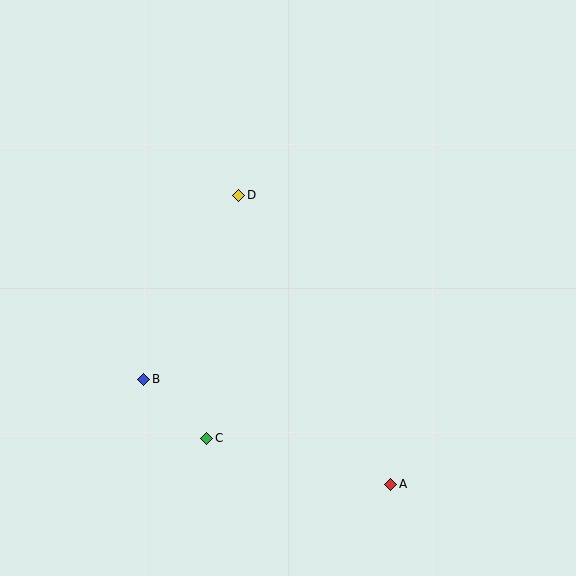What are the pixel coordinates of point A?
Point A is at (391, 484).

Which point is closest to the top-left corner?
Point D is closest to the top-left corner.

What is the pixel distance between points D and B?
The distance between D and B is 207 pixels.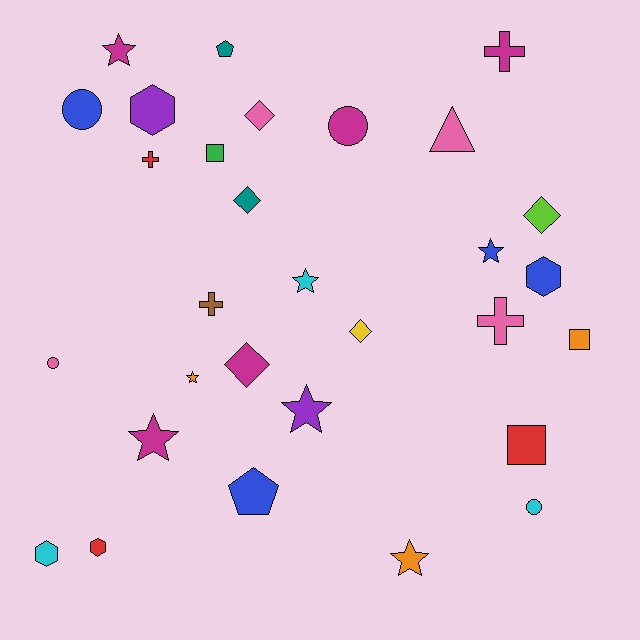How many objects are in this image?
There are 30 objects.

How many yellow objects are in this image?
There is 1 yellow object.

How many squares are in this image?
There are 3 squares.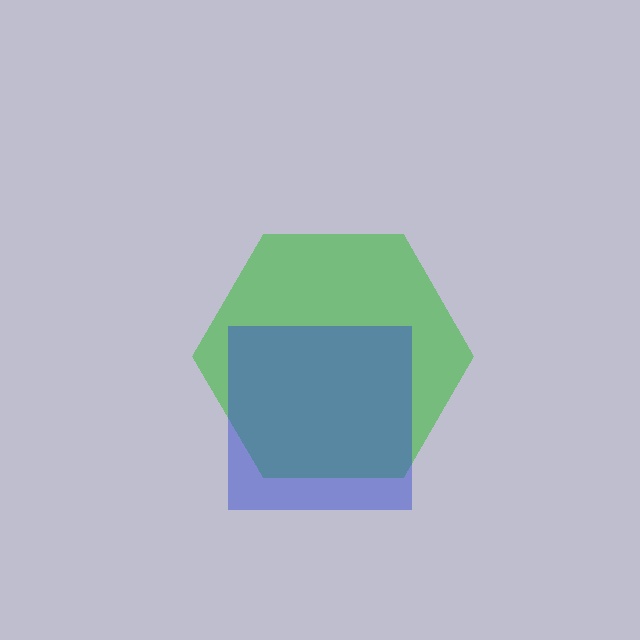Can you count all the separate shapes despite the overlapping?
Yes, there are 2 separate shapes.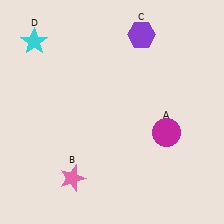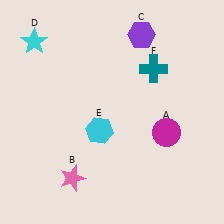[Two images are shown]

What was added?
A cyan hexagon (E), a teal cross (F) were added in Image 2.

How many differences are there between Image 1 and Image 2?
There are 2 differences between the two images.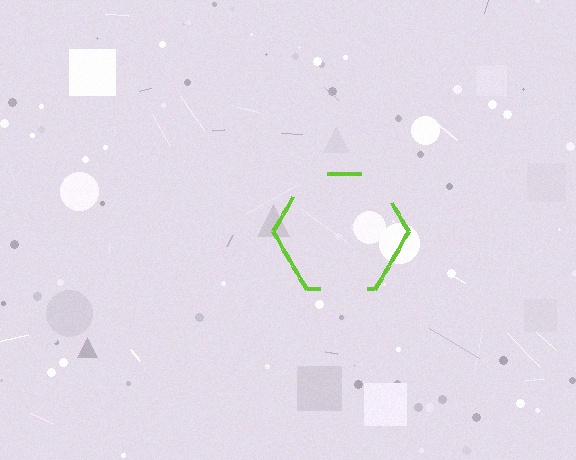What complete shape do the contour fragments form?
The contour fragments form a hexagon.